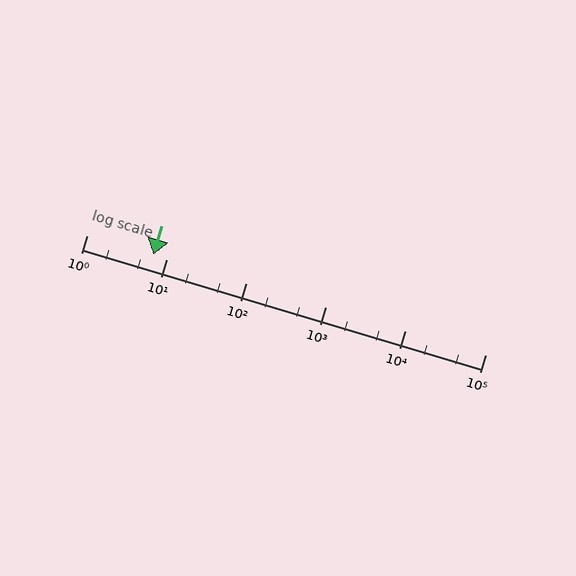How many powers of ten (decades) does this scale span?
The scale spans 5 decades, from 1 to 100000.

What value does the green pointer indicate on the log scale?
The pointer indicates approximately 6.8.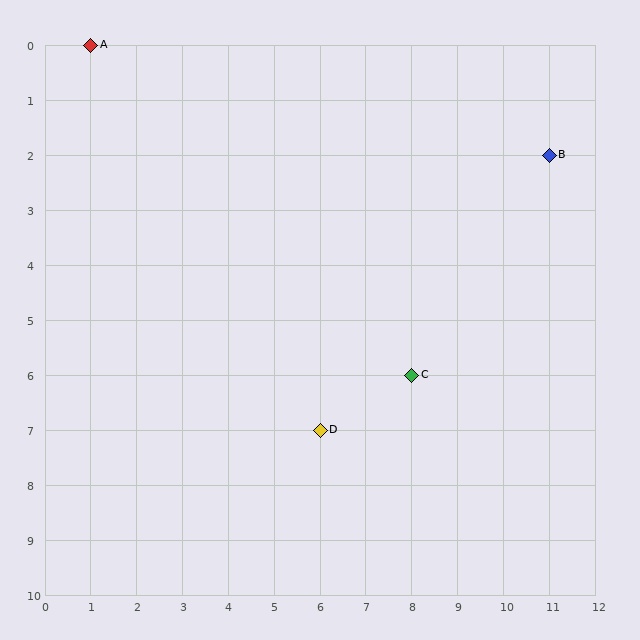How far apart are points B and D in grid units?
Points B and D are 5 columns and 5 rows apart (about 7.1 grid units diagonally).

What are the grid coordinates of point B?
Point B is at grid coordinates (11, 2).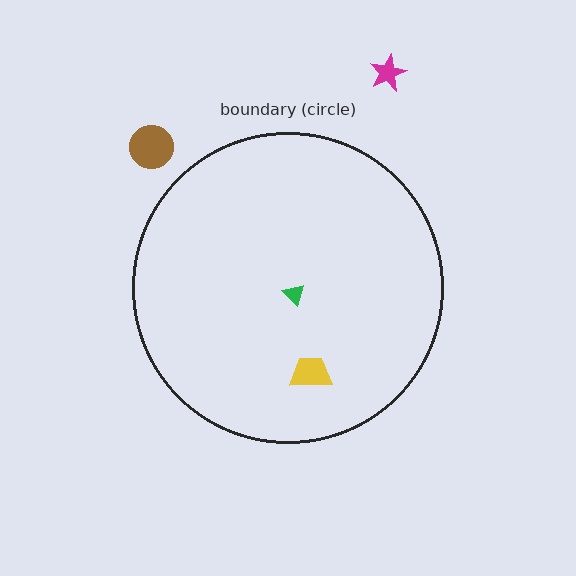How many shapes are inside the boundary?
2 inside, 2 outside.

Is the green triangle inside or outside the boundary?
Inside.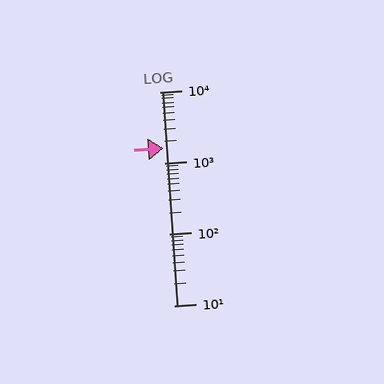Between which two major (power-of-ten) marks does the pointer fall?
The pointer is between 1000 and 10000.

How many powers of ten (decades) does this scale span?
The scale spans 3 decades, from 10 to 10000.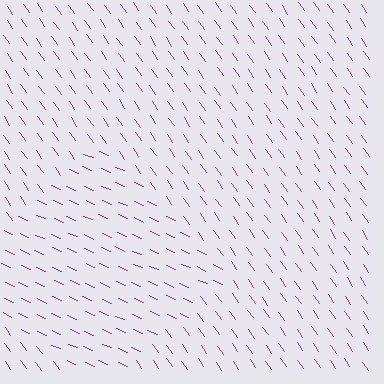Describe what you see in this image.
The image is filled with small purple line segments. A diamond region in the image has lines oriented differently from the surrounding lines, creating a visible texture boundary.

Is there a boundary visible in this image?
Yes, there is a texture boundary formed by a change in line orientation.